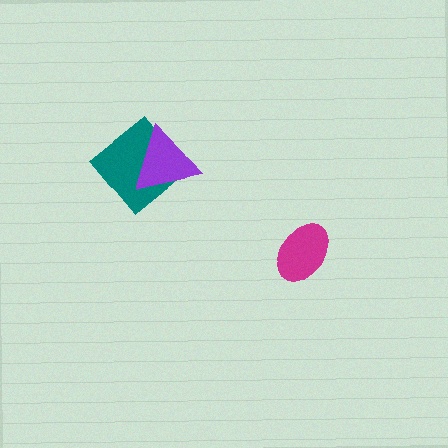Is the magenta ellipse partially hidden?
No, no other shape covers it.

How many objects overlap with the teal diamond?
1 object overlaps with the teal diamond.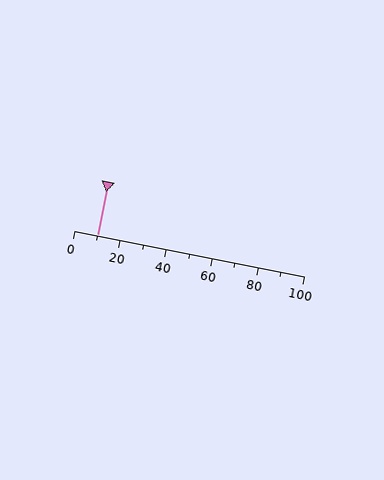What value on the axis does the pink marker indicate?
The marker indicates approximately 10.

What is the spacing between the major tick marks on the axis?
The major ticks are spaced 20 apart.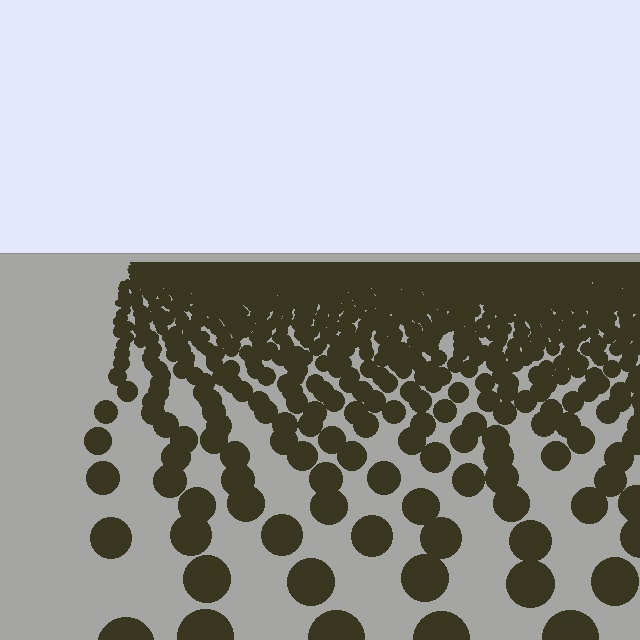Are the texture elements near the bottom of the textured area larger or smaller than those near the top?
Larger. Near the bottom, elements are closer to the viewer and appear at a bigger on-screen size.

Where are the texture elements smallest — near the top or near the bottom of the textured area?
Near the top.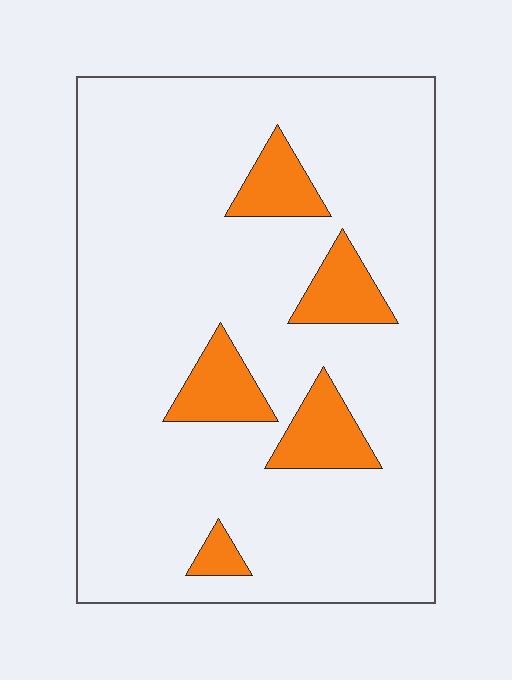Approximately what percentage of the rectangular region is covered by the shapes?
Approximately 15%.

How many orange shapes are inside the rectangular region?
5.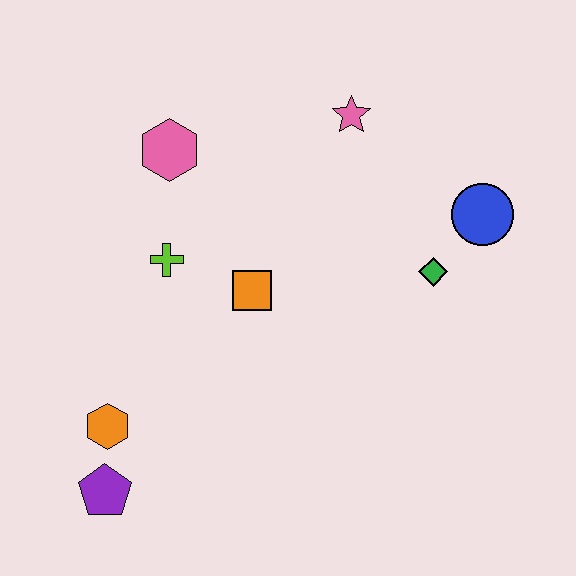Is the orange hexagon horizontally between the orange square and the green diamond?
No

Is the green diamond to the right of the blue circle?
No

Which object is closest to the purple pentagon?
The orange hexagon is closest to the purple pentagon.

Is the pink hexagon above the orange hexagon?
Yes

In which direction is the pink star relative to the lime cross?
The pink star is to the right of the lime cross.